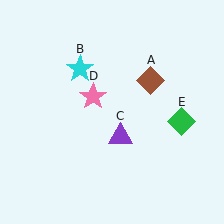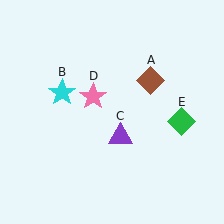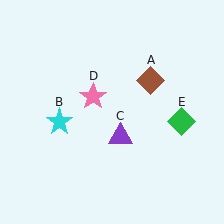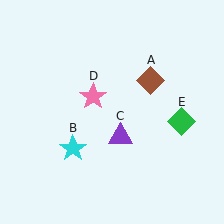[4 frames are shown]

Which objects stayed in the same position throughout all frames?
Brown diamond (object A) and purple triangle (object C) and pink star (object D) and green diamond (object E) remained stationary.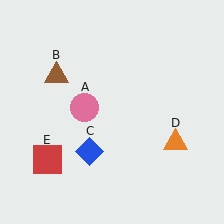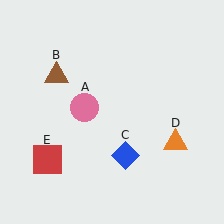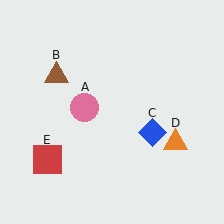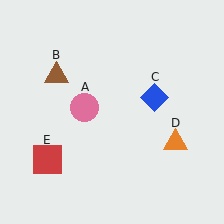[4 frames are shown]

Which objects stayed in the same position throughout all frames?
Pink circle (object A) and brown triangle (object B) and orange triangle (object D) and red square (object E) remained stationary.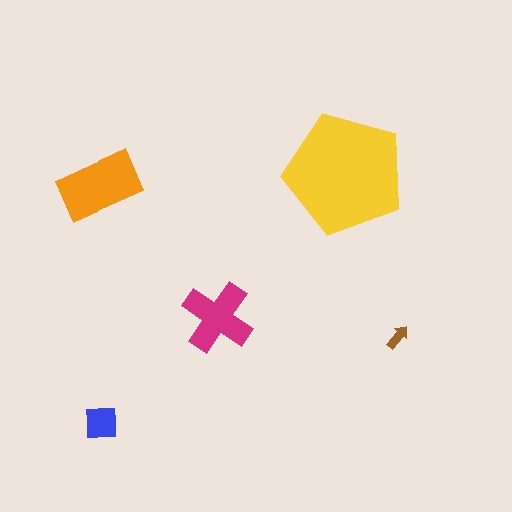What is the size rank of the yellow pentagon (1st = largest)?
1st.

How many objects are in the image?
There are 5 objects in the image.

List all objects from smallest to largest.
The brown arrow, the blue square, the magenta cross, the orange rectangle, the yellow pentagon.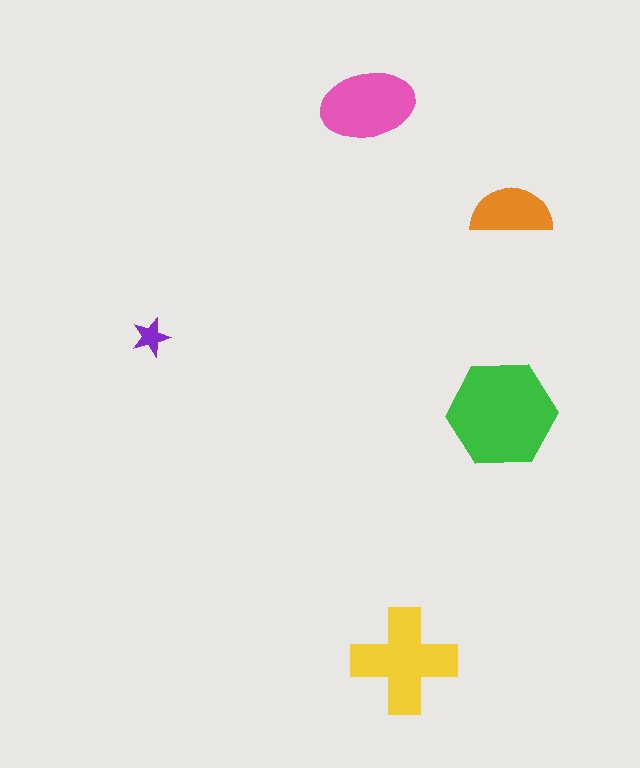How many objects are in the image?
There are 5 objects in the image.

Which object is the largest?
The green hexagon.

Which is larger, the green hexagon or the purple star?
The green hexagon.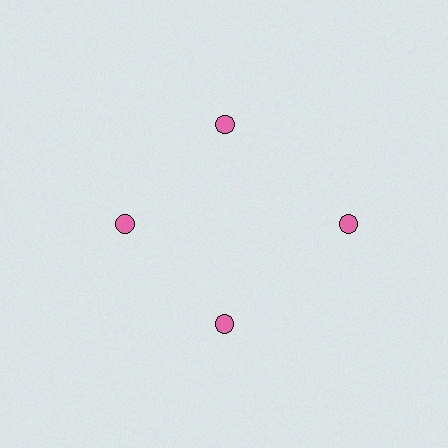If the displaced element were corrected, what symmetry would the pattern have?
It would have 4-fold rotational symmetry — the pattern would map onto itself every 90 degrees.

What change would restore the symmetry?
The symmetry would be restored by moving it inward, back onto the ring so that all 4 circles sit at equal angles and equal distance from the center.